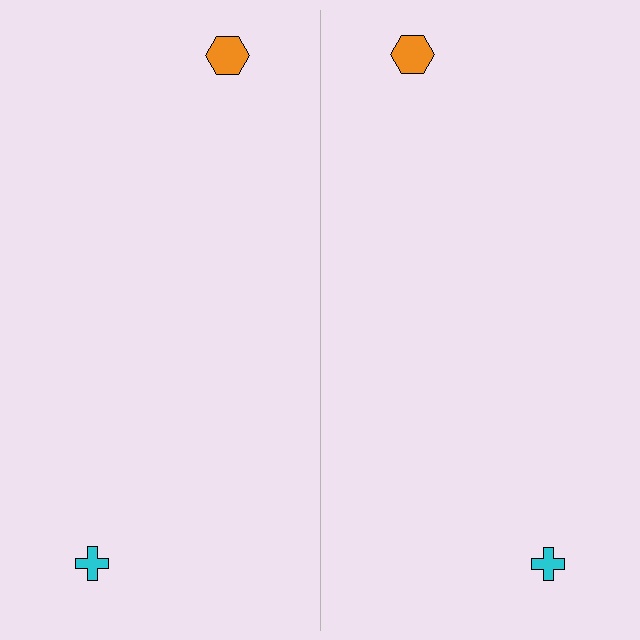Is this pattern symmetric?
Yes, this pattern has bilateral (reflection) symmetry.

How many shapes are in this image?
There are 4 shapes in this image.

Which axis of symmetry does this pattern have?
The pattern has a vertical axis of symmetry running through the center of the image.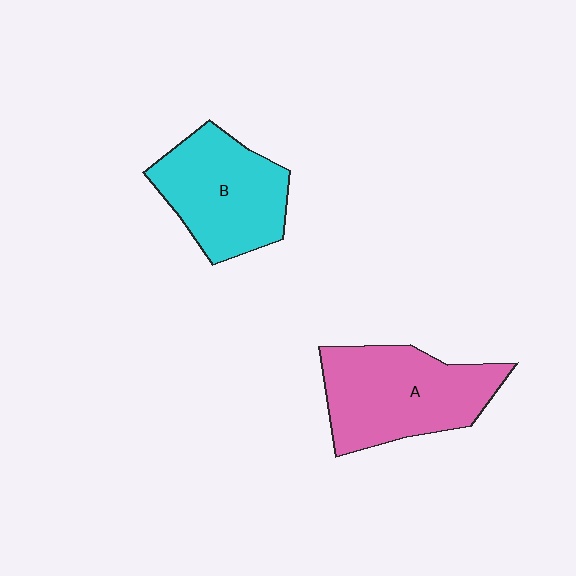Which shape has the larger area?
Shape A (pink).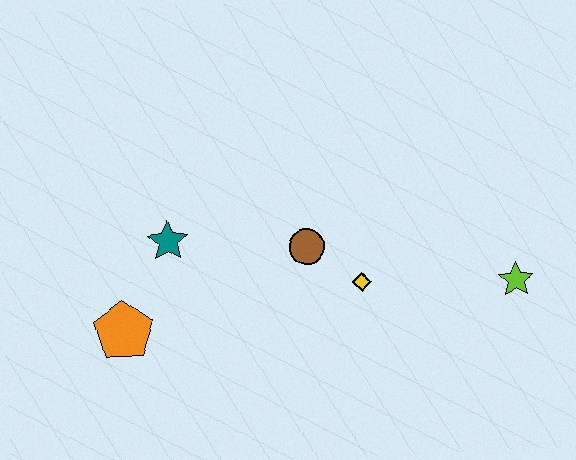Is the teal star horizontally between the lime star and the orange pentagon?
Yes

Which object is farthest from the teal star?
The lime star is farthest from the teal star.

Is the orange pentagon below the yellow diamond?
Yes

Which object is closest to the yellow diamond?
The brown circle is closest to the yellow diamond.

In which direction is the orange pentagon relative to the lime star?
The orange pentagon is to the left of the lime star.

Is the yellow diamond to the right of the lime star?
No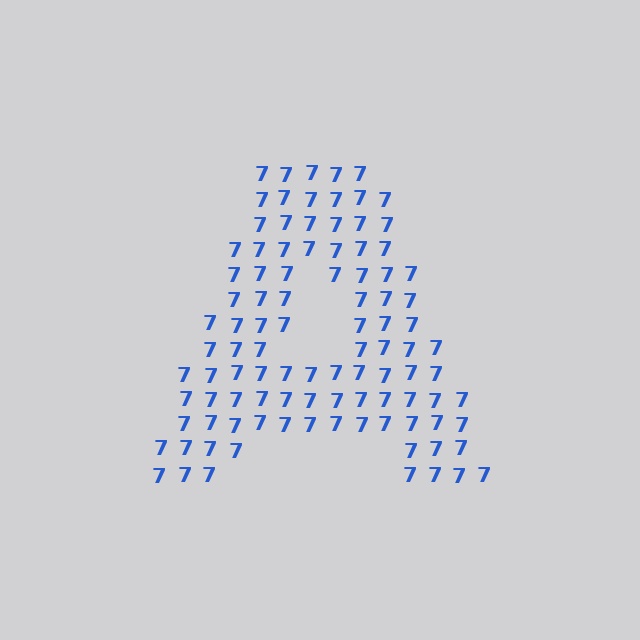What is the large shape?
The large shape is the letter A.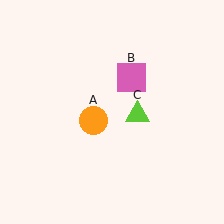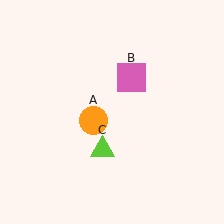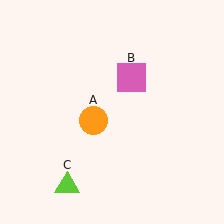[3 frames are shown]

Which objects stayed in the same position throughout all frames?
Orange circle (object A) and pink square (object B) remained stationary.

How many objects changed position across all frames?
1 object changed position: lime triangle (object C).